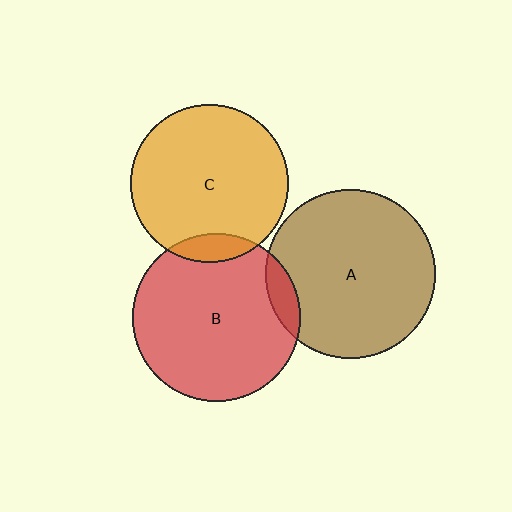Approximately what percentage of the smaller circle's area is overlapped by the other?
Approximately 10%.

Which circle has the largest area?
Circle A (brown).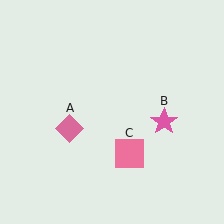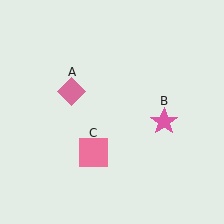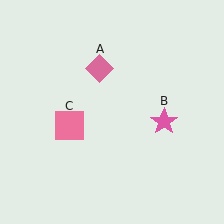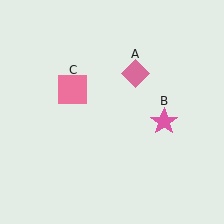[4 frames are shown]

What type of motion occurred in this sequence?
The pink diamond (object A), pink square (object C) rotated clockwise around the center of the scene.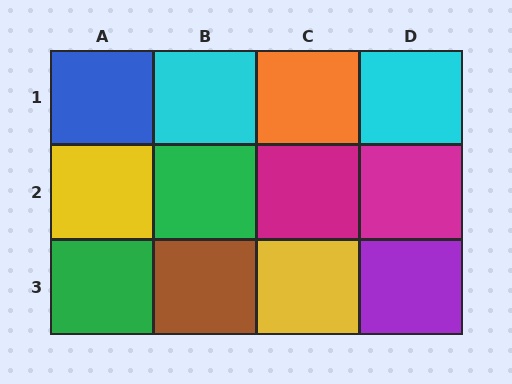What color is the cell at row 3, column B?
Brown.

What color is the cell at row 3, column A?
Green.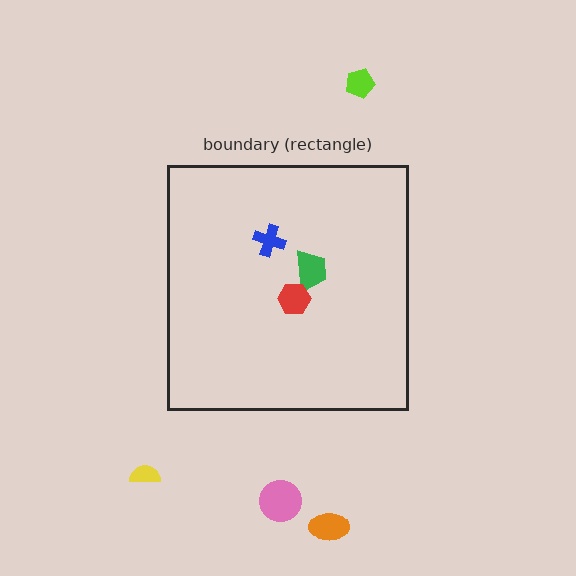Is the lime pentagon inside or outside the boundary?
Outside.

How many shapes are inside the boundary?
3 inside, 4 outside.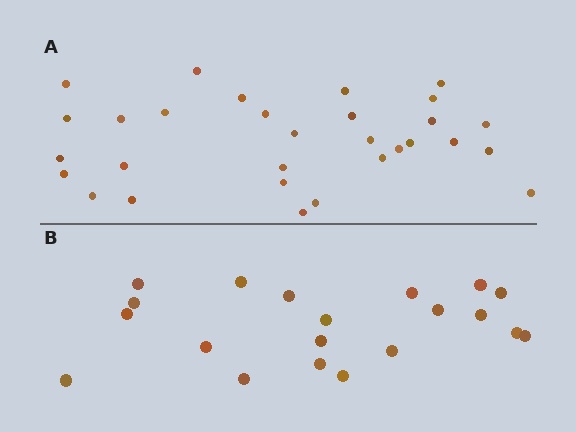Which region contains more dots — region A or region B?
Region A (the top region) has more dots.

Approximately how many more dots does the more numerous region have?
Region A has roughly 10 or so more dots than region B.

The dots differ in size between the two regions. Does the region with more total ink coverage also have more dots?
No. Region B has more total ink coverage because its dots are larger, but region A actually contains more individual dots. Total area can be misleading — the number of items is what matters here.